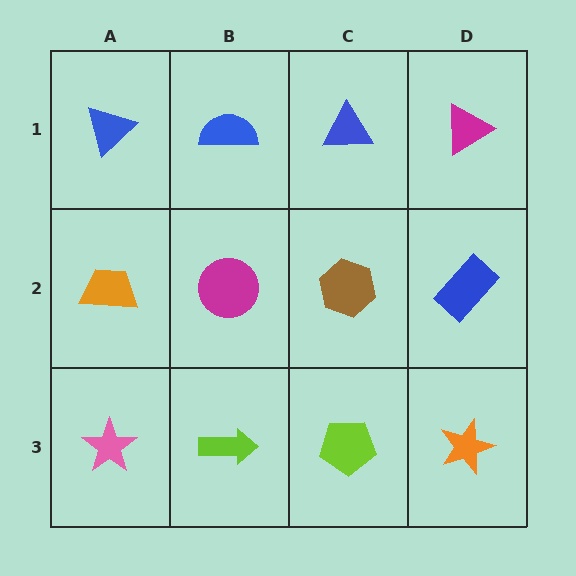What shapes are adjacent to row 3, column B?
A magenta circle (row 2, column B), a pink star (row 3, column A), a lime pentagon (row 3, column C).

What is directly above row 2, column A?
A blue triangle.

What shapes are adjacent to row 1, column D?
A blue rectangle (row 2, column D), a blue triangle (row 1, column C).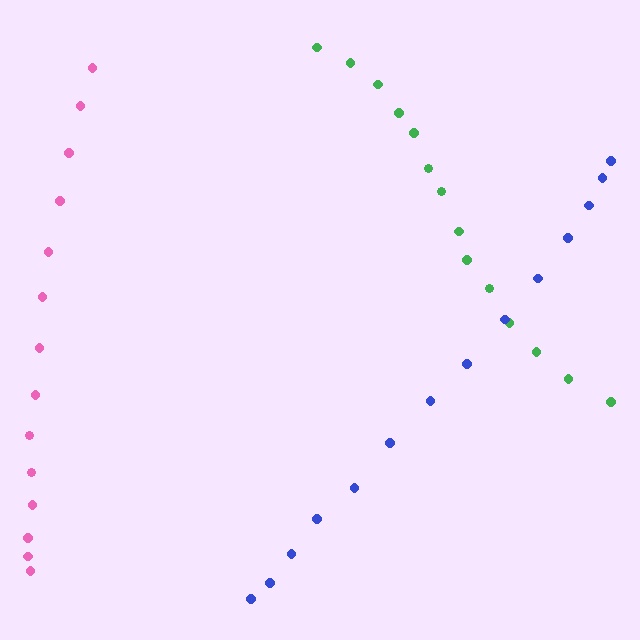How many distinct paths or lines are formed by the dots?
There are 3 distinct paths.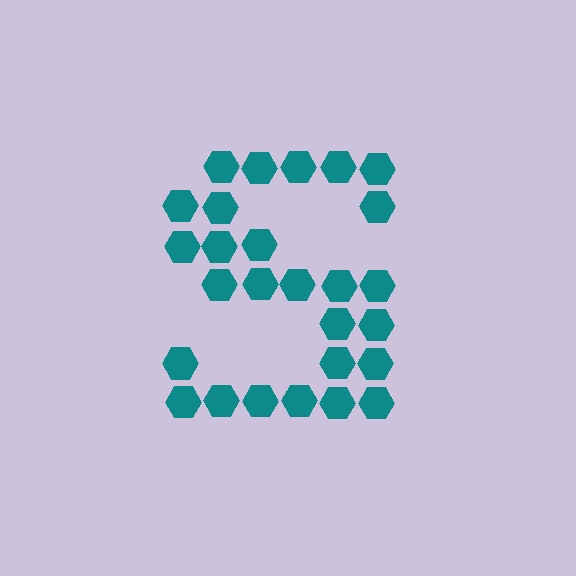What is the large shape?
The large shape is the letter S.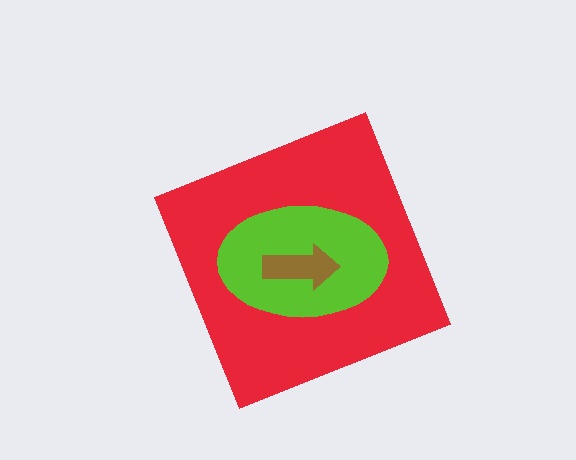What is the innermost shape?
The brown arrow.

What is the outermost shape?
The red diamond.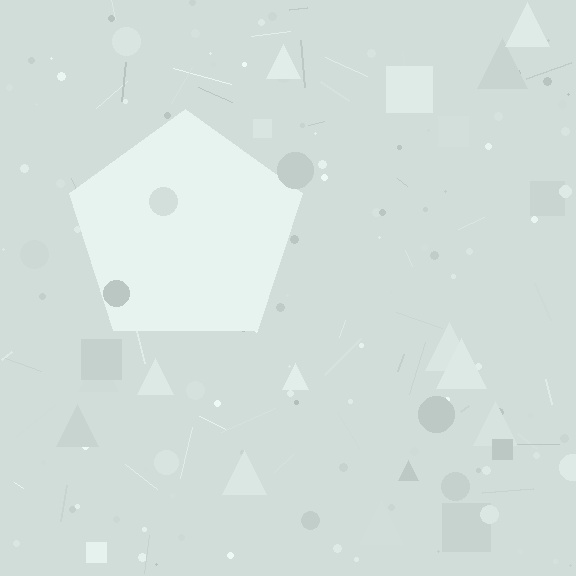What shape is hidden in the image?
A pentagon is hidden in the image.